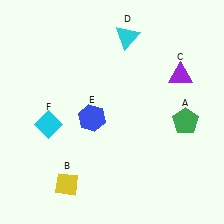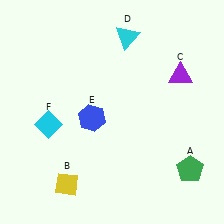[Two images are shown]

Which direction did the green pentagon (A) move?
The green pentagon (A) moved down.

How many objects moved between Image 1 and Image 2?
1 object moved between the two images.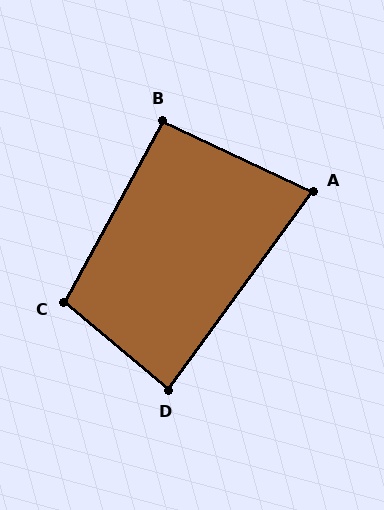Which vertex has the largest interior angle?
C, at approximately 101 degrees.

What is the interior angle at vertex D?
Approximately 86 degrees (approximately right).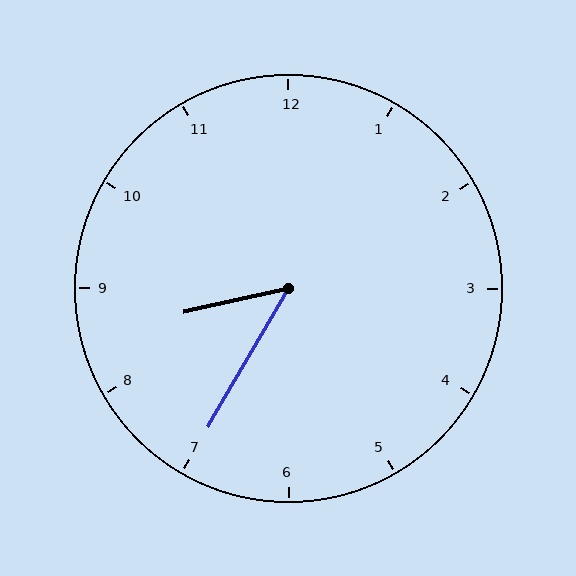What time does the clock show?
8:35.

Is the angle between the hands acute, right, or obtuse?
It is acute.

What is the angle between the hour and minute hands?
Approximately 48 degrees.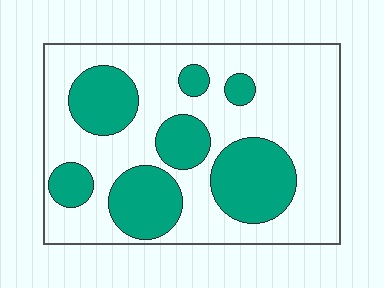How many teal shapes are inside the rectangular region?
7.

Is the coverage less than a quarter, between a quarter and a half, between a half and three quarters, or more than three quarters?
Between a quarter and a half.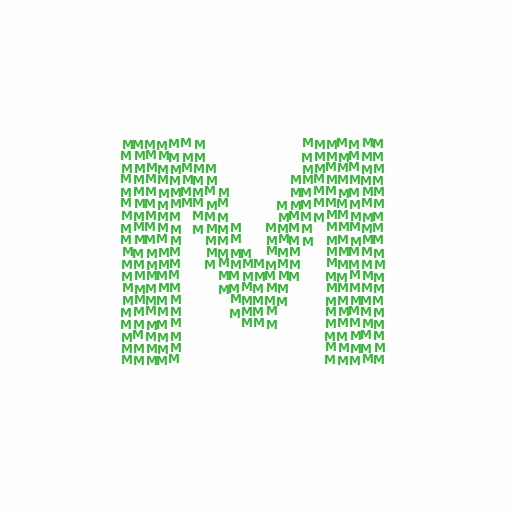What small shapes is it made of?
It is made of small letter M's.